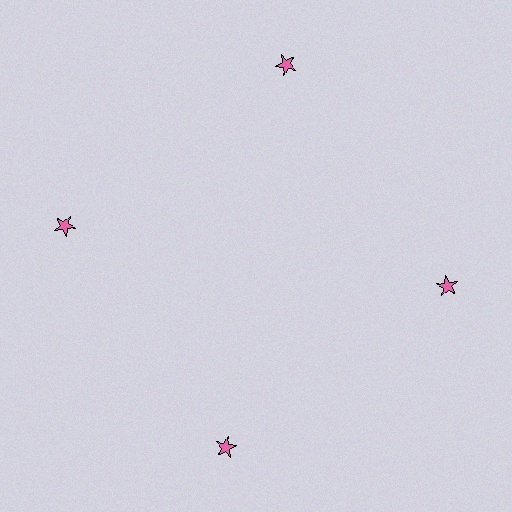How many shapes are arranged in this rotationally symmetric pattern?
There are 4 shapes, arranged in 4 groups of 1.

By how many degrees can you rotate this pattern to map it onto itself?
The pattern maps onto itself every 90 degrees of rotation.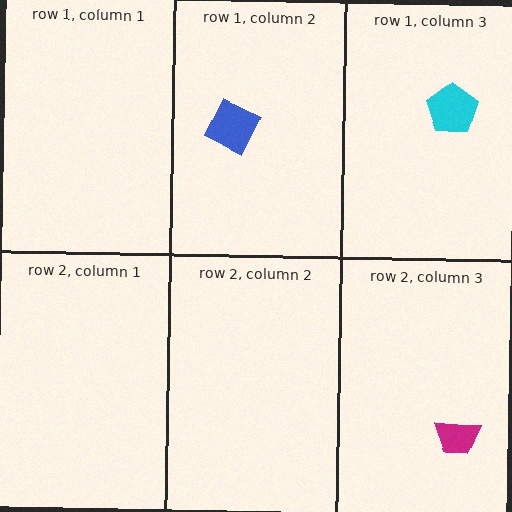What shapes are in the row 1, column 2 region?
The blue diamond.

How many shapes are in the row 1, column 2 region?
1.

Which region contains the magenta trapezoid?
The row 2, column 3 region.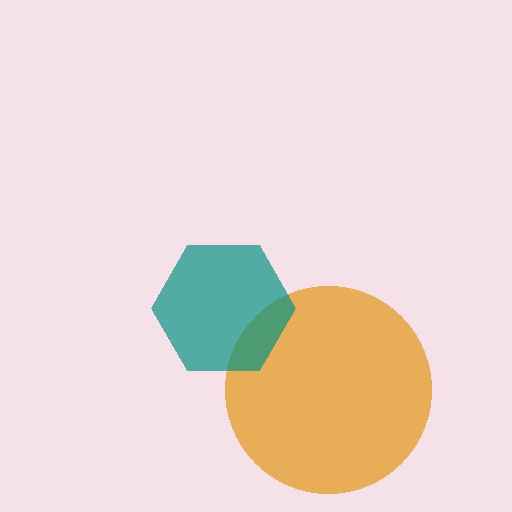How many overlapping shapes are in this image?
There are 2 overlapping shapes in the image.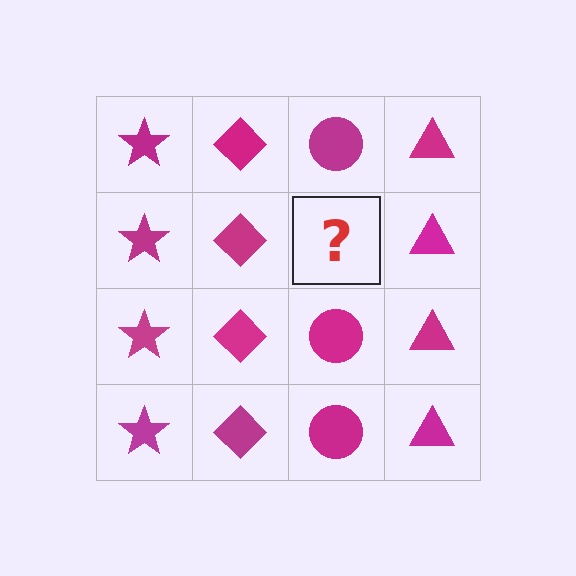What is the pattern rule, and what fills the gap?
The rule is that each column has a consistent shape. The gap should be filled with a magenta circle.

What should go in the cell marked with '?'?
The missing cell should contain a magenta circle.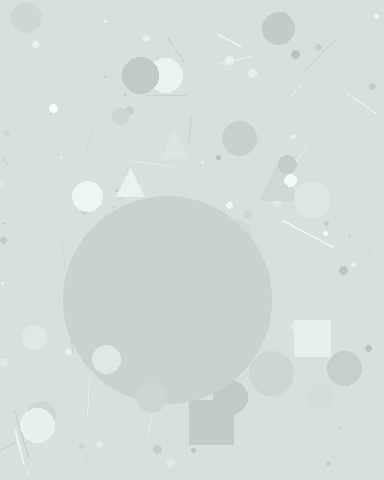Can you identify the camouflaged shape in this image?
The camouflaged shape is a circle.